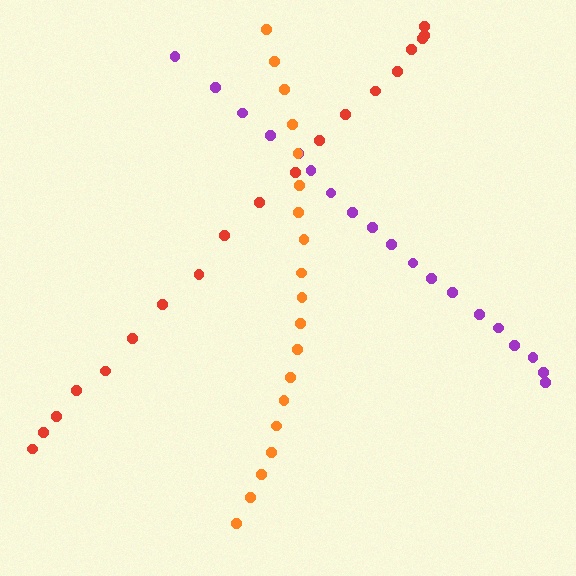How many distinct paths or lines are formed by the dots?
There are 3 distinct paths.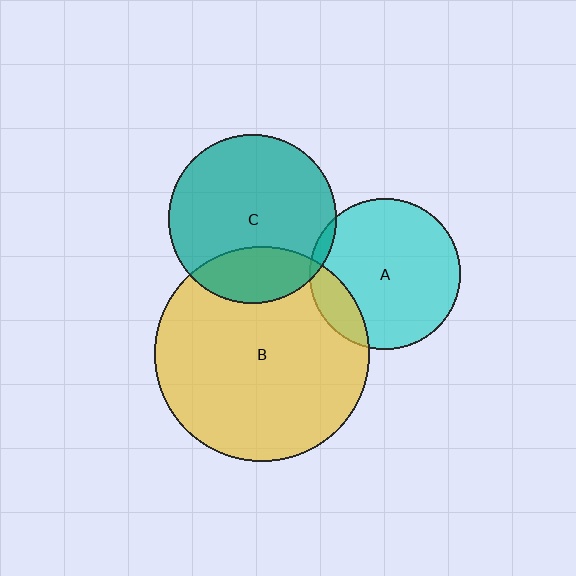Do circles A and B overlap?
Yes.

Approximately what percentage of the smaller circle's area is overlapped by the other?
Approximately 15%.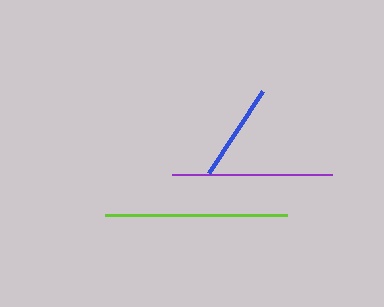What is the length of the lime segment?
The lime segment is approximately 182 pixels long.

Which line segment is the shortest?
The blue line is the shortest at approximately 99 pixels.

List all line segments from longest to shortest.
From longest to shortest: lime, purple, blue.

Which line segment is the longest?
The lime line is the longest at approximately 182 pixels.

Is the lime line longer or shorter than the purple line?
The lime line is longer than the purple line.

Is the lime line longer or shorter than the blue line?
The lime line is longer than the blue line.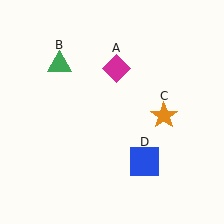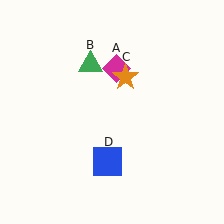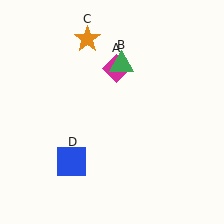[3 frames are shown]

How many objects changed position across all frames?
3 objects changed position: green triangle (object B), orange star (object C), blue square (object D).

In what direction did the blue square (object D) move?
The blue square (object D) moved left.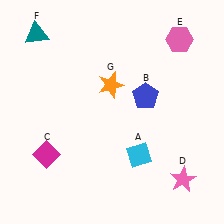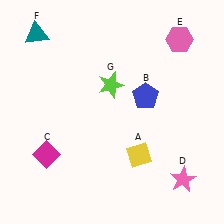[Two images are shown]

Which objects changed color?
A changed from cyan to yellow. G changed from orange to lime.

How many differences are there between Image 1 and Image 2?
There are 2 differences between the two images.